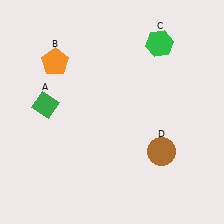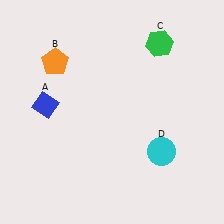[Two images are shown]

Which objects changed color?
A changed from green to blue. D changed from brown to cyan.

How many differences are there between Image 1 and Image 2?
There are 2 differences between the two images.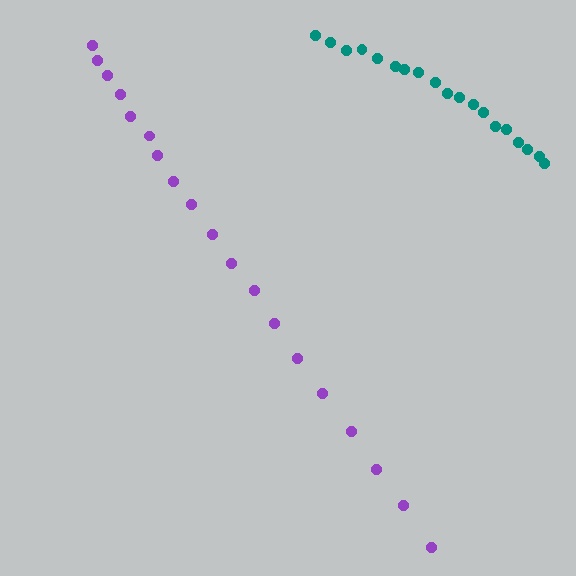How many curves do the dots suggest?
There are 2 distinct paths.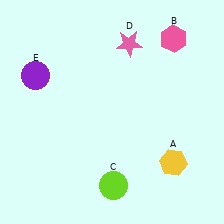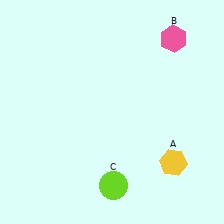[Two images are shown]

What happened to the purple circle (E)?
The purple circle (E) was removed in Image 2. It was in the top-left area of Image 1.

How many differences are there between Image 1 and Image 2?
There are 2 differences between the two images.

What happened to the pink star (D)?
The pink star (D) was removed in Image 2. It was in the top-right area of Image 1.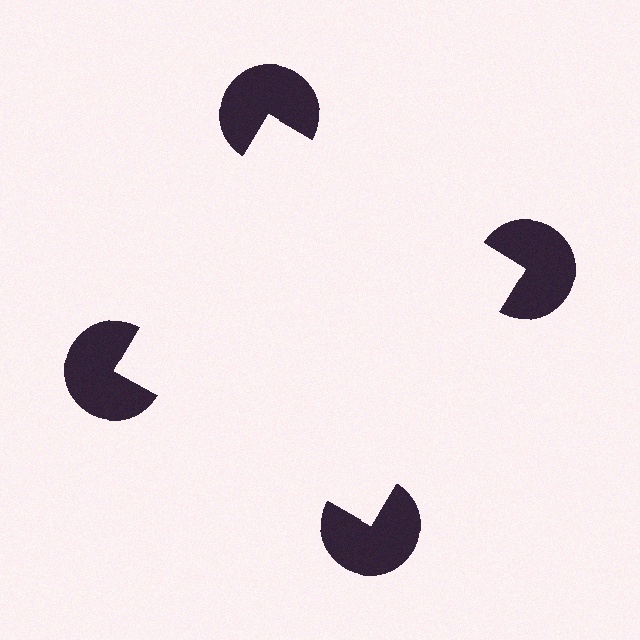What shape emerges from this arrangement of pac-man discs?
An illusory square — its edges are inferred from the aligned wedge cuts in the pac-man discs, not physically drawn.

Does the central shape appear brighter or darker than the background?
It typically appears slightly brighter than the background, even though no actual brightness change is drawn.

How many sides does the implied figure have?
4 sides.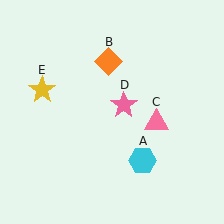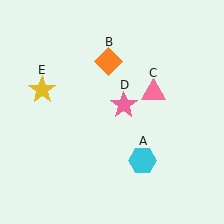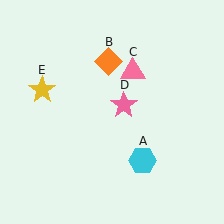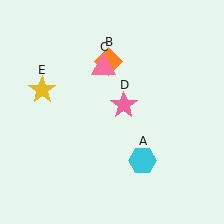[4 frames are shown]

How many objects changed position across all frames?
1 object changed position: pink triangle (object C).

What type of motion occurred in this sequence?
The pink triangle (object C) rotated counterclockwise around the center of the scene.